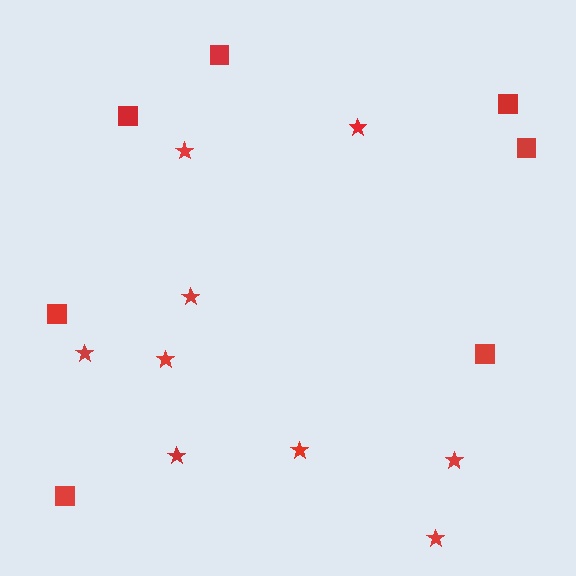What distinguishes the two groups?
There are 2 groups: one group of stars (9) and one group of squares (7).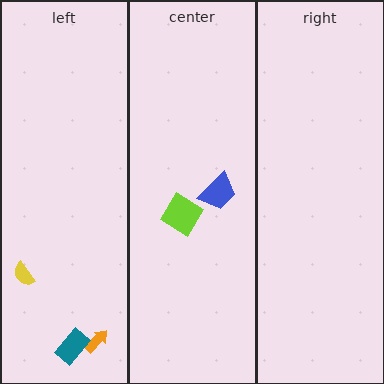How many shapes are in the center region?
2.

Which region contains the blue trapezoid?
The center region.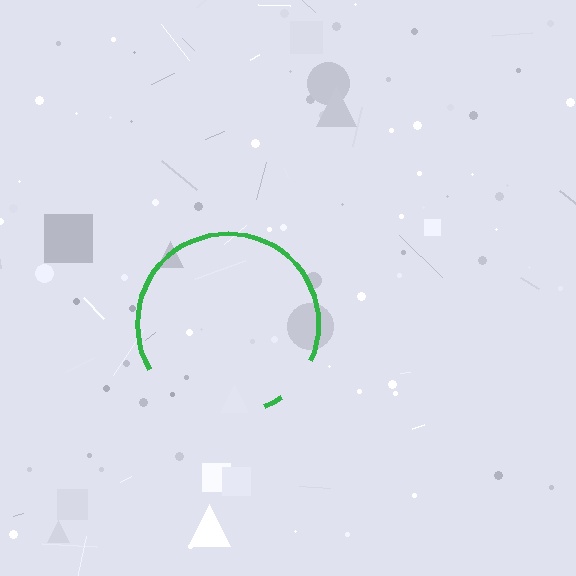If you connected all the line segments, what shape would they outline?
They would outline a circle.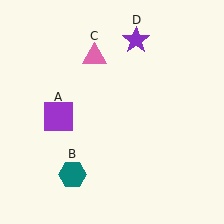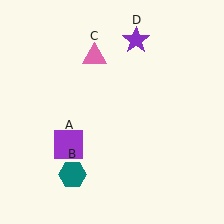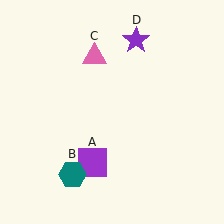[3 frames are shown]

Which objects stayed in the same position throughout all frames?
Teal hexagon (object B) and pink triangle (object C) and purple star (object D) remained stationary.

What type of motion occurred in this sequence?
The purple square (object A) rotated counterclockwise around the center of the scene.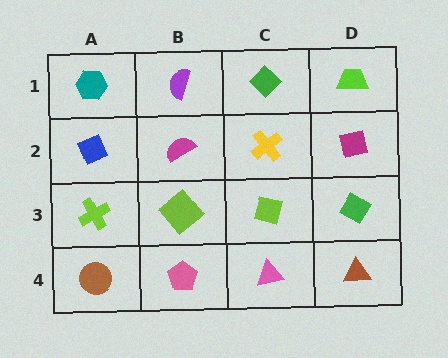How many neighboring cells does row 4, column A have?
2.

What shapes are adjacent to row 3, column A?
A blue diamond (row 2, column A), a brown circle (row 4, column A), a lime diamond (row 3, column B).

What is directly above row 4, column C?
A lime square.